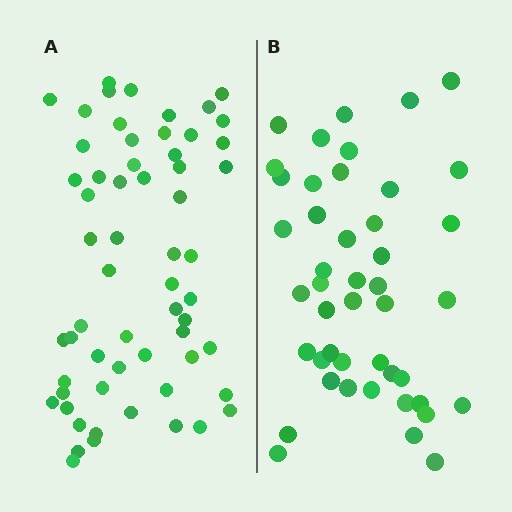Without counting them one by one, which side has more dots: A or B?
Region A (the left region) has more dots.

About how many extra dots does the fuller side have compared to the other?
Region A has approximately 15 more dots than region B.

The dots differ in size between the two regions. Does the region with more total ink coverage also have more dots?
No. Region B has more total ink coverage because its dots are larger, but region A actually contains more individual dots. Total area can be misleading — the number of items is what matters here.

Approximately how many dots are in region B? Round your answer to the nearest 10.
About 40 dots. (The exact count is 45, which rounds to 40.)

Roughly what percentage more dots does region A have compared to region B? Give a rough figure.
About 35% more.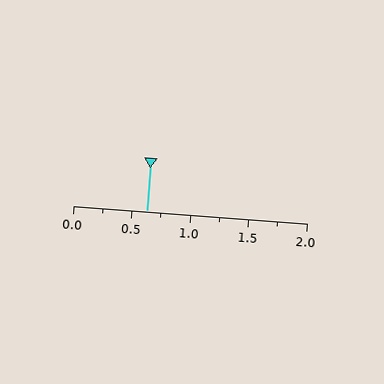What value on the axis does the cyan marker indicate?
The marker indicates approximately 0.62.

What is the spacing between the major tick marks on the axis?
The major ticks are spaced 0.5 apart.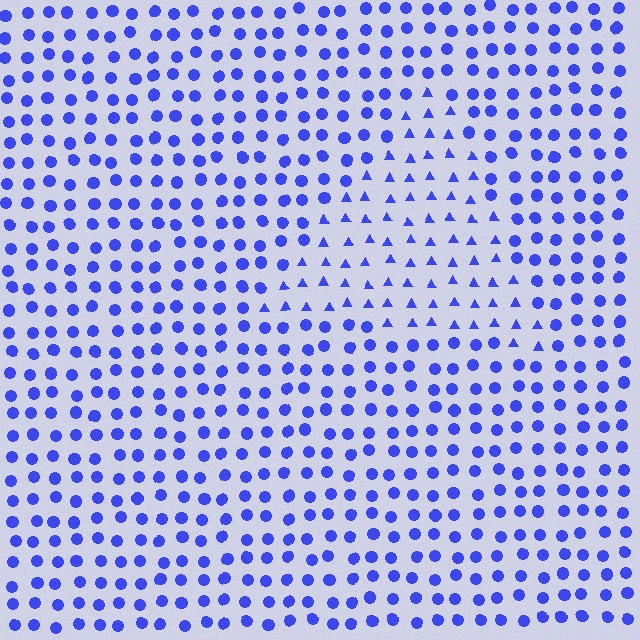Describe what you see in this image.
The image is filled with small blue elements arranged in a uniform grid. A triangle-shaped region contains triangles, while the surrounding area contains circles. The boundary is defined purely by the change in element shape.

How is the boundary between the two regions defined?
The boundary is defined by a change in element shape: triangles inside vs. circles outside. All elements share the same color and spacing.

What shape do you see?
I see a triangle.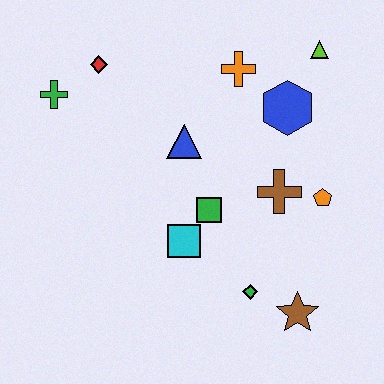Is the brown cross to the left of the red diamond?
No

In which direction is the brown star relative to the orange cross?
The brown star is below the orange cross.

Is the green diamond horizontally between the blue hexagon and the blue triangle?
Yes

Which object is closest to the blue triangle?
The green square is closest to the blue triangle.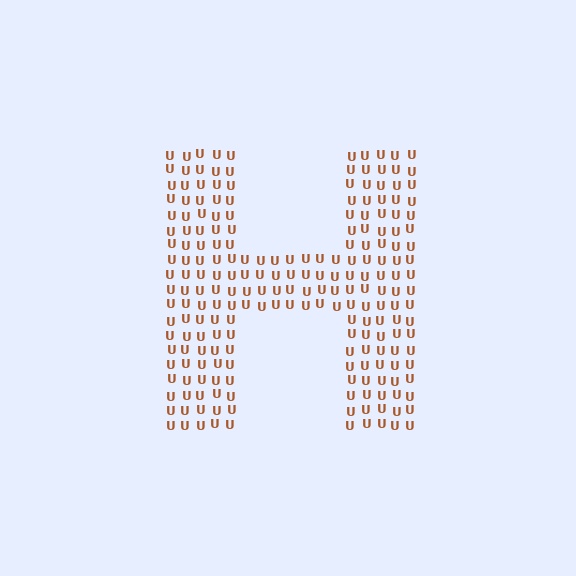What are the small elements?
The small elements are letter U's.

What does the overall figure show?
The overall figure shows the letter H.